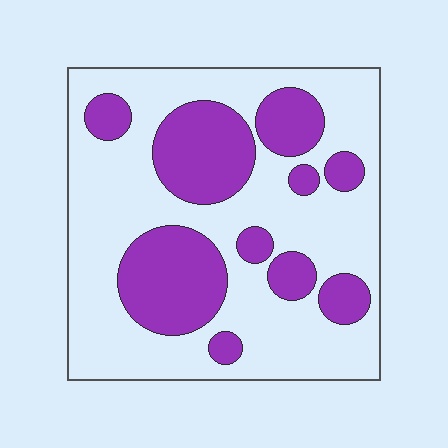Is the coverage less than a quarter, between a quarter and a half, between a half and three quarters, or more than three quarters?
Between a quarter and a half.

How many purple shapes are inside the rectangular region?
10.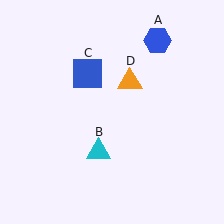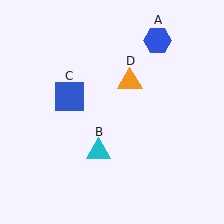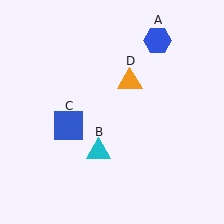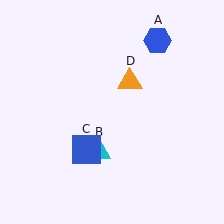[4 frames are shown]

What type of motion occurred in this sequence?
The blue square (object C) rotated counterclockwise around the center of the scene.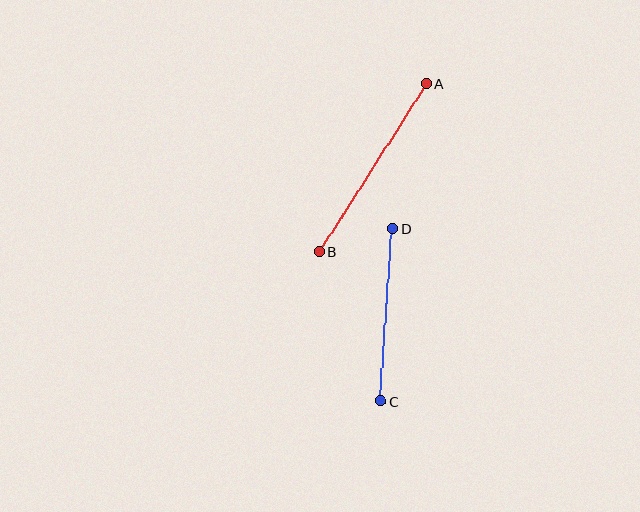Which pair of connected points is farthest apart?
Points A and B are farthest apart.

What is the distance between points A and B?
The distance is approximately 199 pixels.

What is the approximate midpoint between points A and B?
The midpoint is at approximately (373, 168) pixels.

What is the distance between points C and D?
The distance is approximately 173 pixels.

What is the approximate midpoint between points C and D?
The midpoint is at approximately (386, 315) pixels.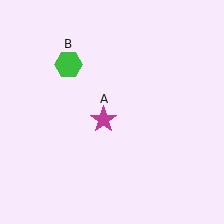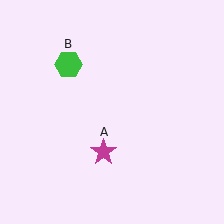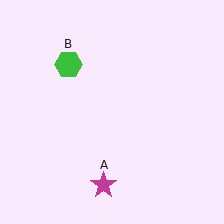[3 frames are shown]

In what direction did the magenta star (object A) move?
The magenta star (object A) moved down.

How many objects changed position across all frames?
1 object changed position: magenta star (object A).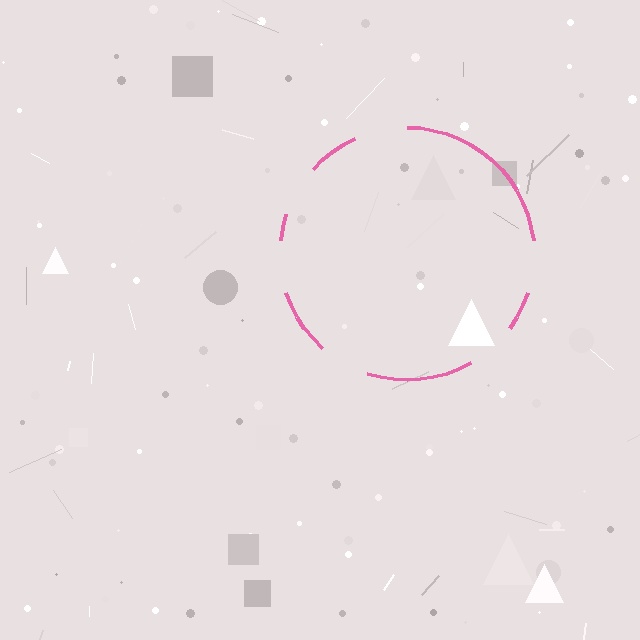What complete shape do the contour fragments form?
The contour fragments form a circle.